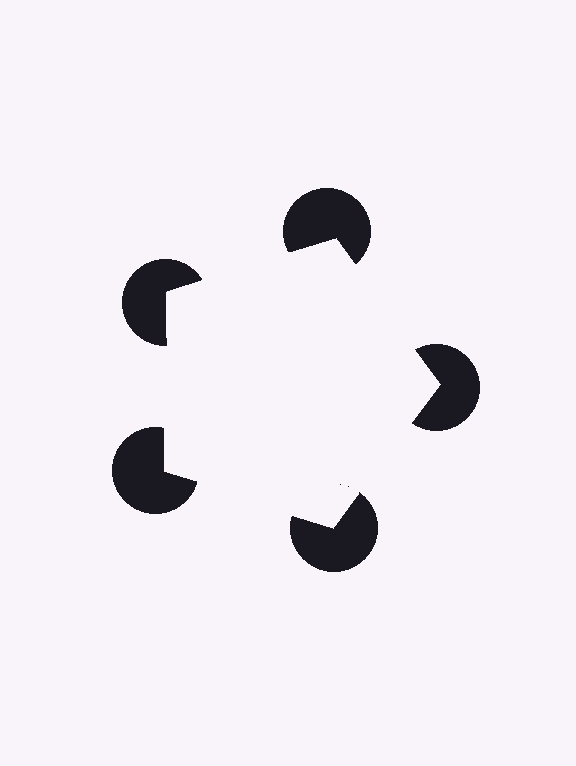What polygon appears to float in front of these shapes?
An illusory pentagon — its edges are inferred from the aligned wedge cuts in the pac-man discs, not physically drawn.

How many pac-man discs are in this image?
There are 5 — one at each vertex of the illusory pentagon.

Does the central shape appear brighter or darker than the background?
It typically appears slightly brighter than the background, even though no actual brightness change is drawn.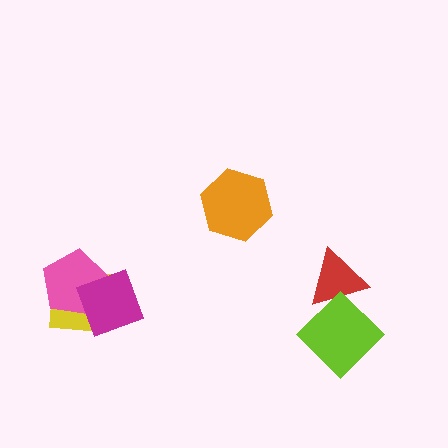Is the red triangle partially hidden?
Yes, it is partially covered by another shape.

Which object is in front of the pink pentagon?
The magenta square is in front of the pink pentagon.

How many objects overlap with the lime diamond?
1 object overlaps with the lime diamond.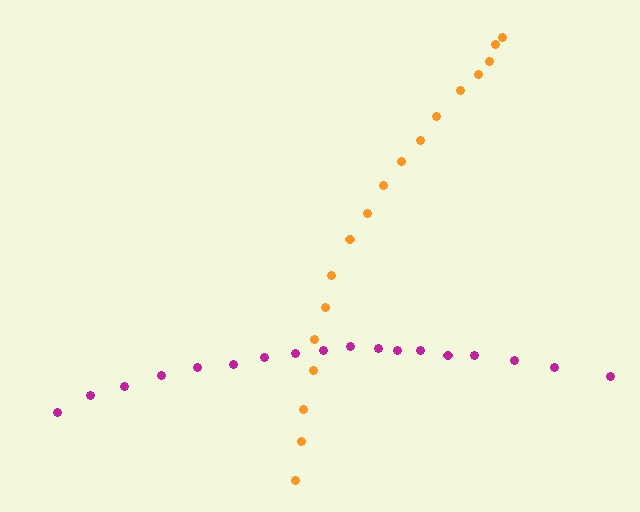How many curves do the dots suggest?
There are 2 distinct paths.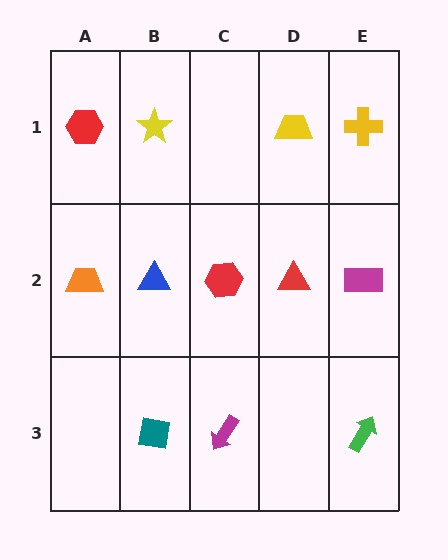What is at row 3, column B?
A teal square.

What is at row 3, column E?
A green arrow.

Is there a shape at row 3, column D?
No, that cell is empty.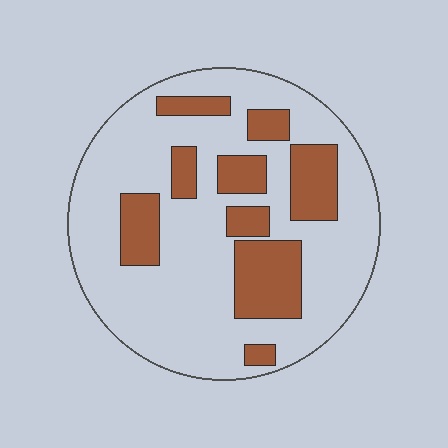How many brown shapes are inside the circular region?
9.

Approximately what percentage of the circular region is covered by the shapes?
Approximately 25%.